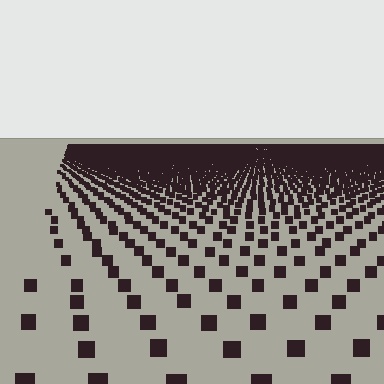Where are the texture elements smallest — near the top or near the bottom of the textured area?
Near the top.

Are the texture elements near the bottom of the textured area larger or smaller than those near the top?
Larger. Near the bottom, elements are closer to the viewer and appear at a bigger on-screen size.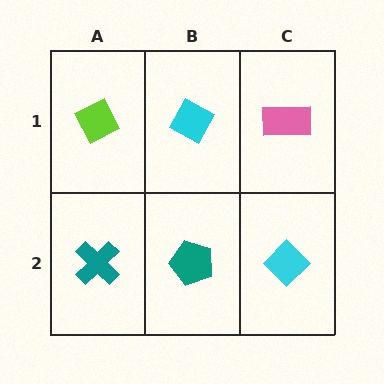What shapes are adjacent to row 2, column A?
A lime diamond (row 1, column A), a teal pentagon (row 2, column B).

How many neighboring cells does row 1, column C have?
2.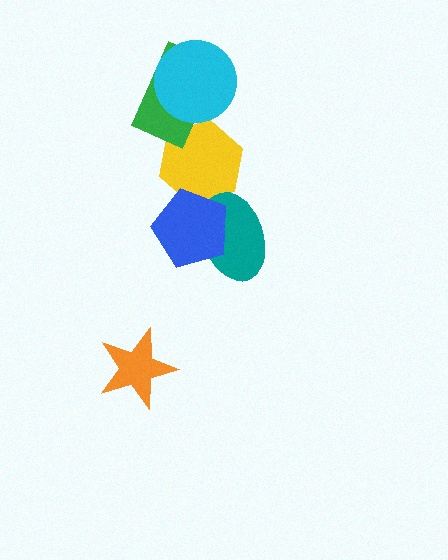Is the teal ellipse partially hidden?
Yes, it is partially covered by another shape.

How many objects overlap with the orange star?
0 objects overlap with the orange star.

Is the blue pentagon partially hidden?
No, no other shape covers it.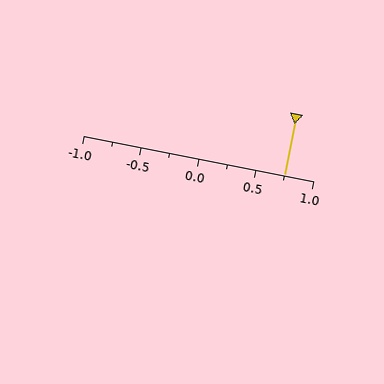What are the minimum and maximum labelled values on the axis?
The axis runs from -1.0 to 1.0.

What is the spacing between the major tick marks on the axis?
The major ticks are spaced 0.5 apart.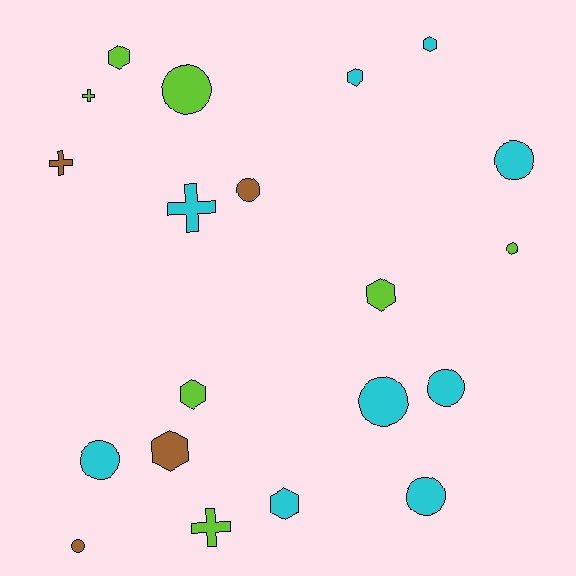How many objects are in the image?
There are 20 objects.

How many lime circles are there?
There are 2 lime circles.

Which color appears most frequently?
Cyan, with 9 objects.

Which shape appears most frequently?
Circle, with 9 objects.